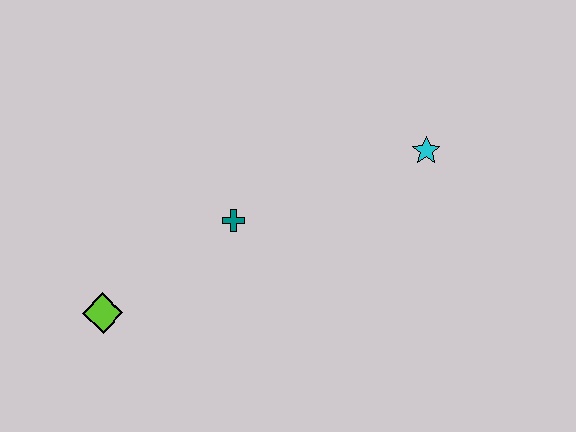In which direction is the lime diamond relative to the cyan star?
The lime diamond is to the left of the cyan star.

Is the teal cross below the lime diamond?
No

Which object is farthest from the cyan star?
The lime diamond is farthest from the cyan star.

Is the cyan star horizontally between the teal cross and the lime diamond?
No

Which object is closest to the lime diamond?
The teal cross is closest to the lime diamond.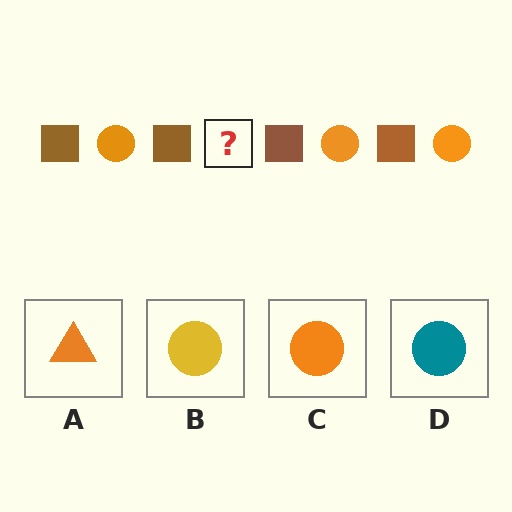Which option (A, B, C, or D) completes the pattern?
C.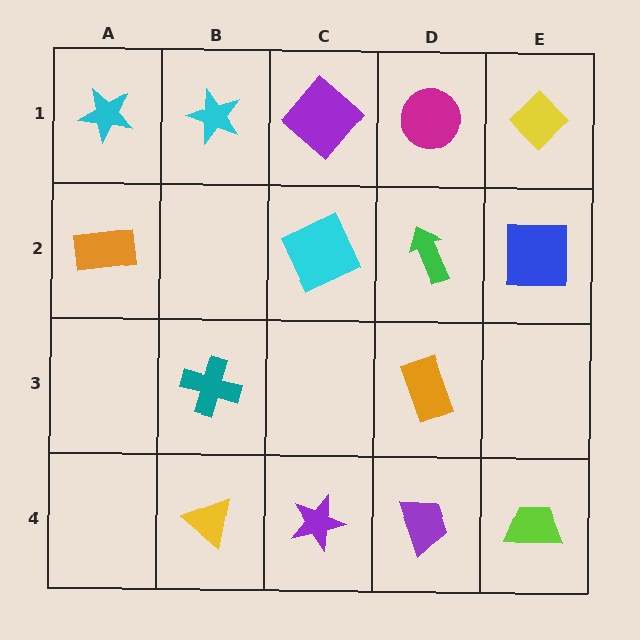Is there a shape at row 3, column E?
No, that cell is empty.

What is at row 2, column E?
A blue square.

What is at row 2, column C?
A cyan square.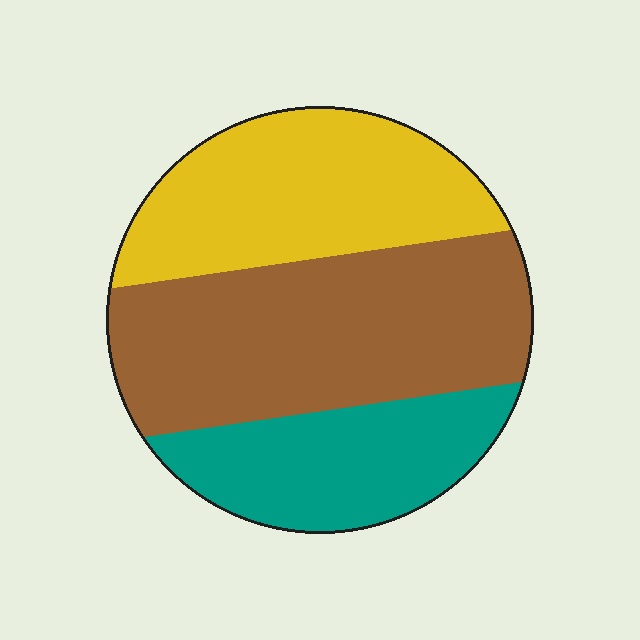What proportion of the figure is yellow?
Yellow takes up between a quarter and a half of the figure.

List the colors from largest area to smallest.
From largest to smallest: brown, yellow, teal.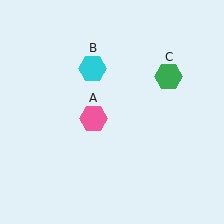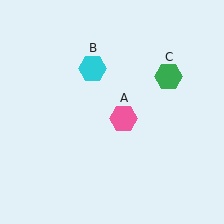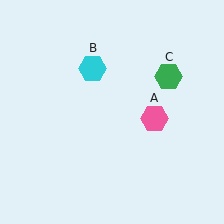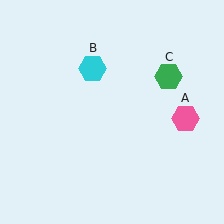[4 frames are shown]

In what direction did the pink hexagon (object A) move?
The pink hexagon (object A) moved right.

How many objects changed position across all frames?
1 object changed position: pink hexagon (object A).